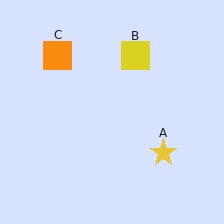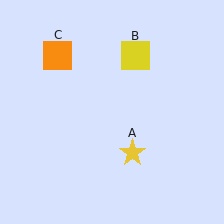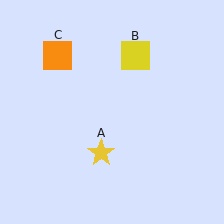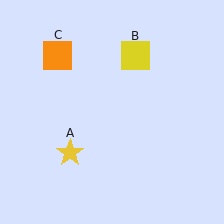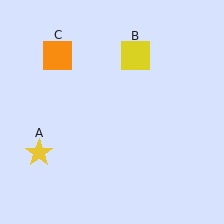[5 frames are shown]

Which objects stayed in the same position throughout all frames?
Yellow square (object B) and orange square (object C) remained stationary.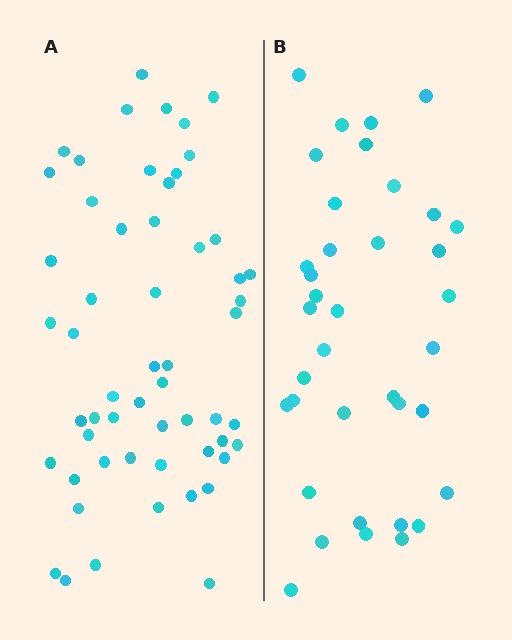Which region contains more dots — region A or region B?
Region A (the left region) has more dots.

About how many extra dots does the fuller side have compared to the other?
Region A has approximately 20 more dots than region B.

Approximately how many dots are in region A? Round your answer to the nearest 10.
About 60 dots. (The exact count is 56, which rounds to 60.)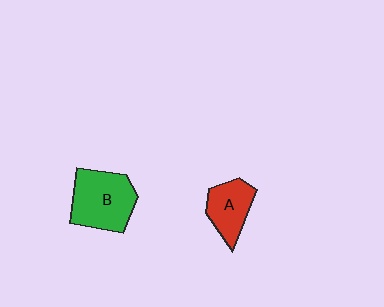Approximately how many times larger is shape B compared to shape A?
Approximately 1.6 times.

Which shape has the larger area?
Shape B (green).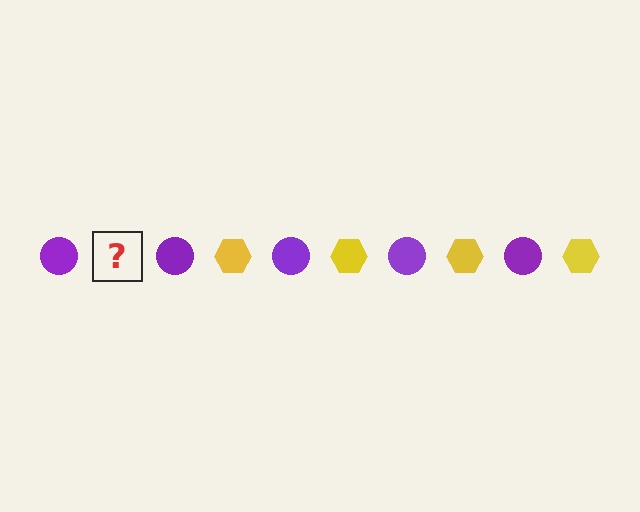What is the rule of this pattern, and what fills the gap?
The rule is that the pattern alternates between purple circle and yellow hexagon. The gap should be filled with a yellow hexagon.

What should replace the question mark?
The question mark should be replaced with a yellow hexagon.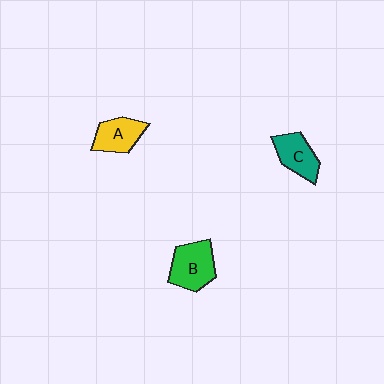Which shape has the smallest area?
Shape A (yellow).